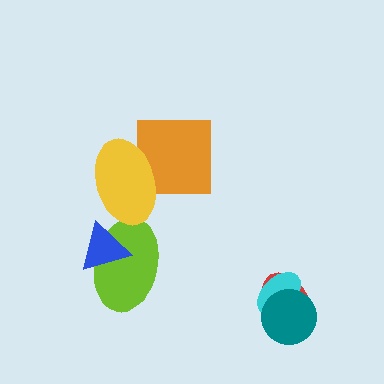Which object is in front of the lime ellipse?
The blue triangle is in front of the lime ellipse.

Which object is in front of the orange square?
The yellow ellipse is in front of the orange square.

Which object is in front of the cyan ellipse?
The teal circle is in front of the cyan ellipse.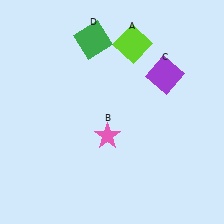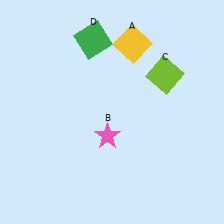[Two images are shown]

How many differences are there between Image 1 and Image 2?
There are 2 differences between the two images.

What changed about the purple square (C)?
In Image 1, C is purple. In Image 2, it changed to lime.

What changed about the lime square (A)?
In Image 1, A is lime. In Image 2, it changed to yellow.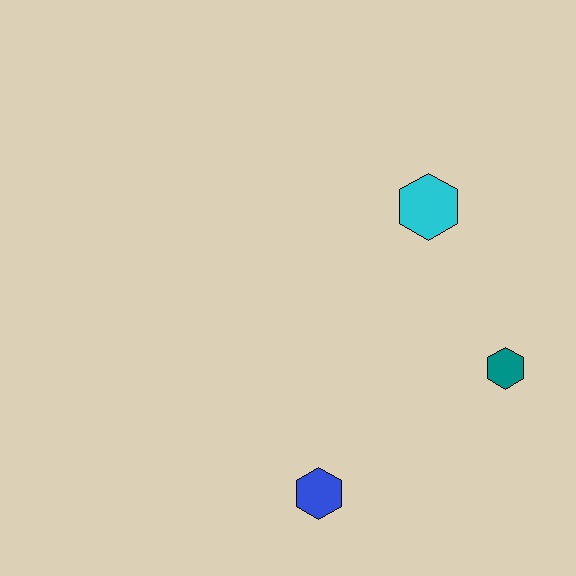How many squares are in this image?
There are no squares.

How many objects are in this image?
There are 3 objects.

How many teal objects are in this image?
There is 1 teal object.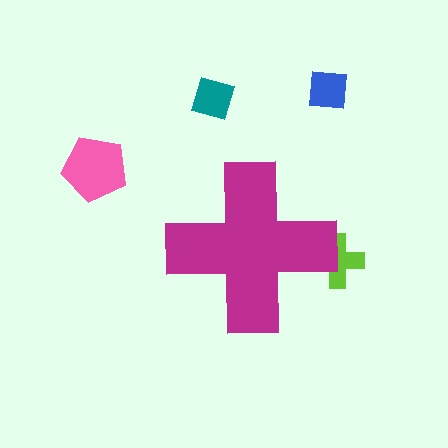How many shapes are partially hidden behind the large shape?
1 shape is partially hidden.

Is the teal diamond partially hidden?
No, the teal diamond is fully visible.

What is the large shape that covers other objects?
A magenta cross.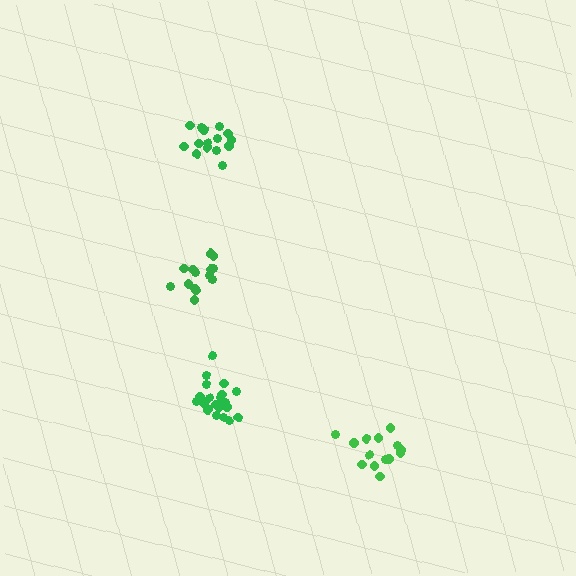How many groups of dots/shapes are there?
There are 4 groups.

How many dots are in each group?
Group 1: 20 dots, Group 2: 15 dots, Group 3: 14 dots, Group 4: 14 dots (63 total).